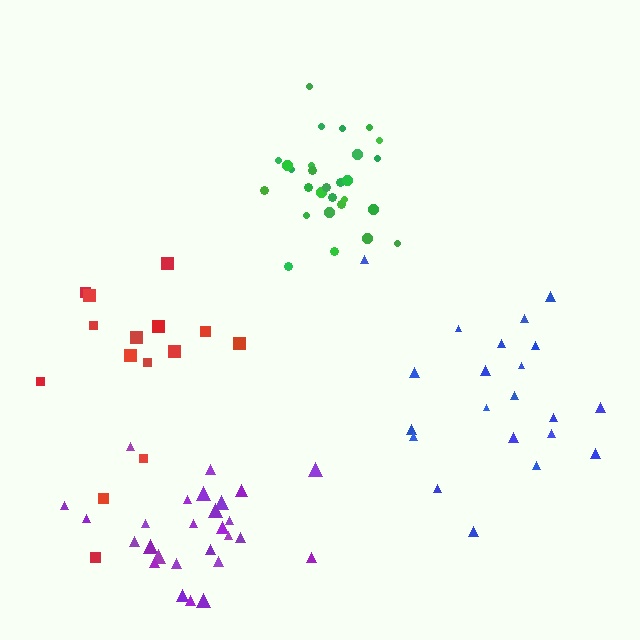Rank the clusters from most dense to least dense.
green, purple, blue, red.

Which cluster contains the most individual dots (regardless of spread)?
Green (28).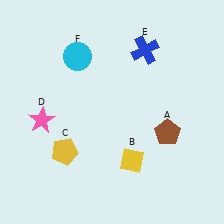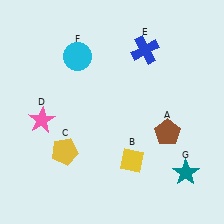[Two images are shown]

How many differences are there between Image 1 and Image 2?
There is 1 difference between the two images.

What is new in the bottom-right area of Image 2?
A teal star (G) was added in the bottom-right area of Image 2.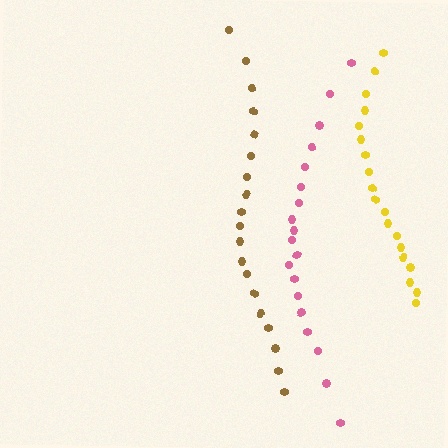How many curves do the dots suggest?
There are 3 distinct paths.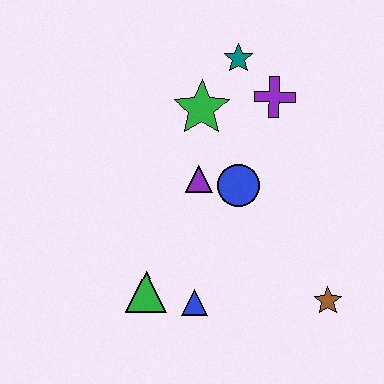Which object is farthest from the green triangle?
The teal star is farthest from the green triangle.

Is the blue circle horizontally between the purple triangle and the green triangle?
No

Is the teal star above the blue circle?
Yes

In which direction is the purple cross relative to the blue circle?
The purple cross is above the blue circle.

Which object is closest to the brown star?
The blue triangle is closest to the brown star.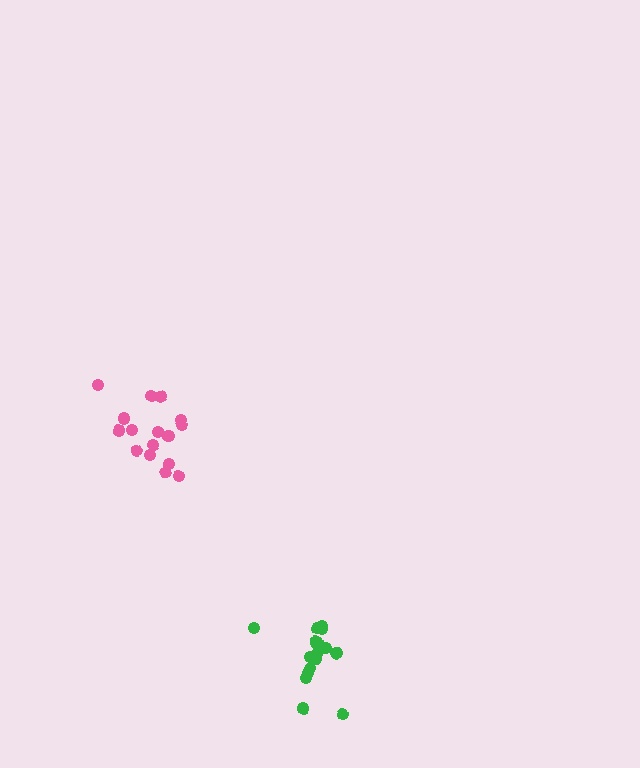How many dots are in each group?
Group 1: 17 dots, Group 2: 16 dots (33 total).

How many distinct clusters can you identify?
There are 2 distinct clusters.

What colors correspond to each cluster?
The clusters are colored: green, pink.